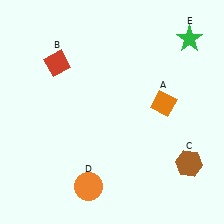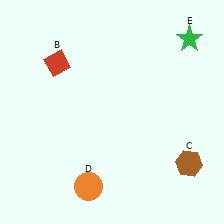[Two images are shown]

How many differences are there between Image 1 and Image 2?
There is 1 difference between the two images.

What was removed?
The orange diamond (A) was removed in Image 2.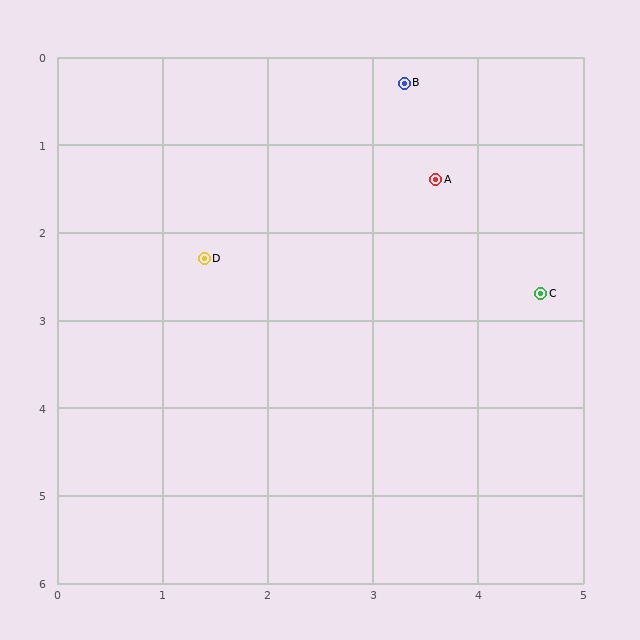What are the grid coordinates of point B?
Point B is at approximately (3.3, 0.3).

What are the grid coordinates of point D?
Point D is at approximately (1.4, 2.3).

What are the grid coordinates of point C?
Point C is at approximately (4.6, 2.7).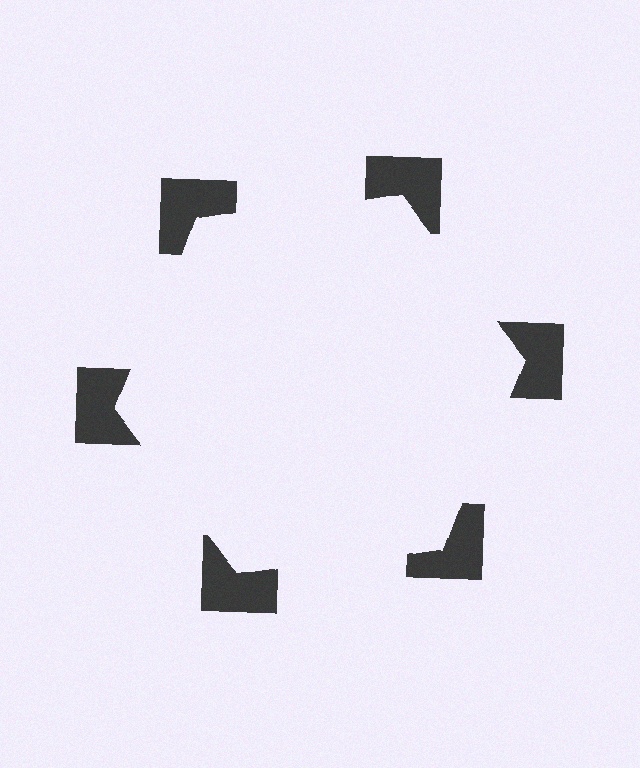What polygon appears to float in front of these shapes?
An illusory hexagon — its edges are inferred from the aligned wedge cuts in the notched squares, not physically drawn.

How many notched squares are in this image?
There are 6 — one at each vertex of the illusory hexagon.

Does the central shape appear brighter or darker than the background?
It typically appears slightly brighter than the background, even though no actual brightness change is drawn.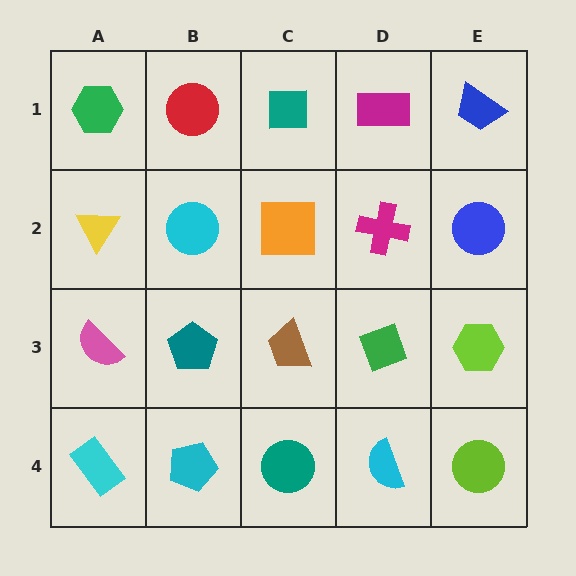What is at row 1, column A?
A green hexagon.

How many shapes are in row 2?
5 shapes.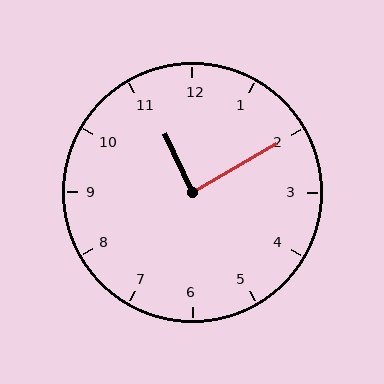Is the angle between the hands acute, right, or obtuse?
It is right.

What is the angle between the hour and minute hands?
Approximately 85 degrees.